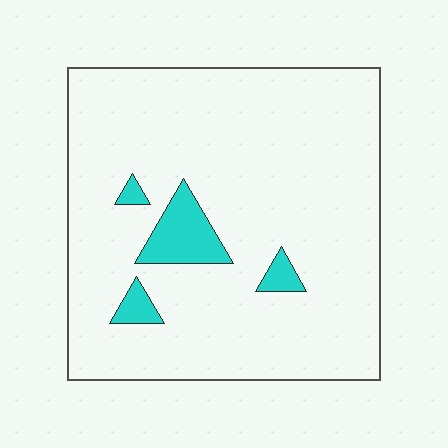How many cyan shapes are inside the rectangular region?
4.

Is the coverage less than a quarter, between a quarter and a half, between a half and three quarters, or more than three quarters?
Less than a quarter.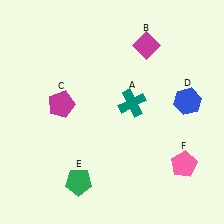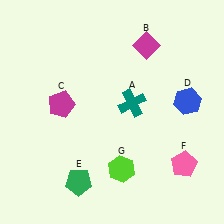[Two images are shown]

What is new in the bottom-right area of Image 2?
A lime hexagon (G) was added in the bottom-right area of Image 2.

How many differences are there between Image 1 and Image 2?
There is 1 difference between the two images.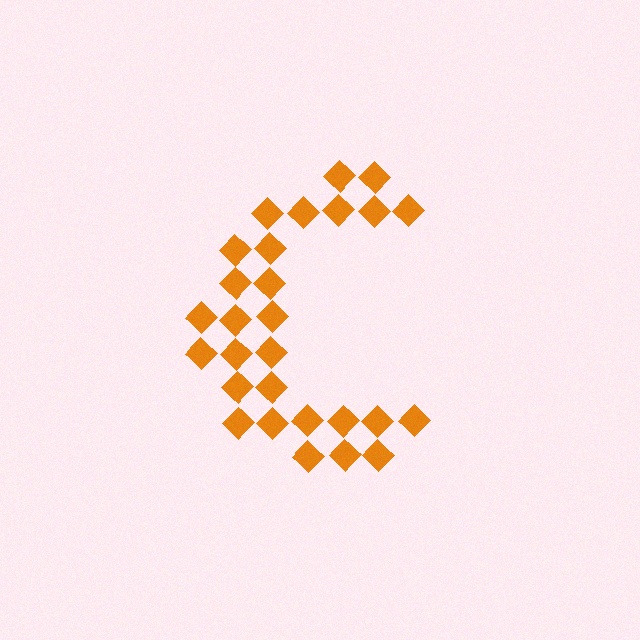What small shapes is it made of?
It is made of small diamonds.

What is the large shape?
The large shape is the letter C.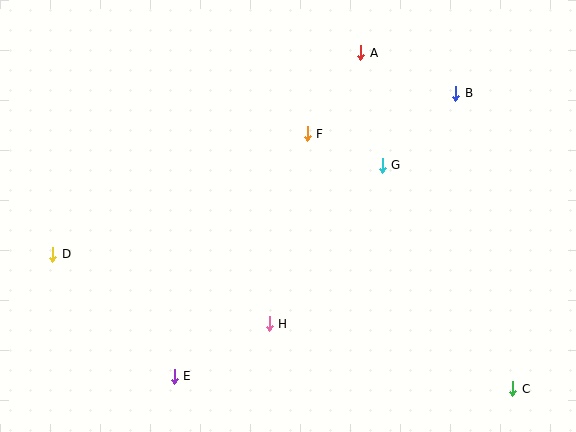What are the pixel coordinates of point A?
Point A is at (361, 53).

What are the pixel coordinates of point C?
Point C is at (513, 389).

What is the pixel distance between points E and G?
The distance between E and G is 296 pixels.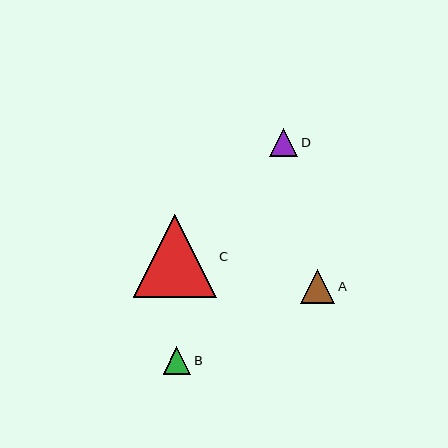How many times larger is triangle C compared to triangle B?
Triangle C is approximately 3.0 times the size of triangle B.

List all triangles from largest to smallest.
From largest to smallest: C, A, D, B.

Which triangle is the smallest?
Triangle B is the smallest with a size of approximately 28 pixels.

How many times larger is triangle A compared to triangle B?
Triangle A is approximately 1.2 times the size of triangle B.